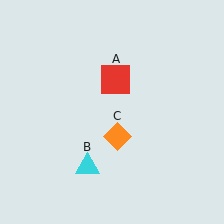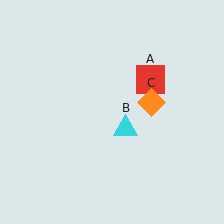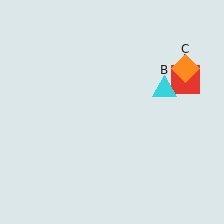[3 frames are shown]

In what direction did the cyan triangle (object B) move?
The cyan triangle (object B) moved up and to the right.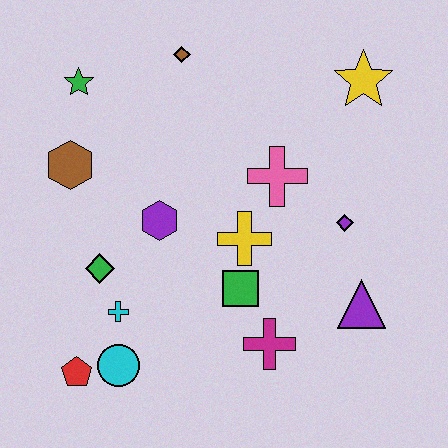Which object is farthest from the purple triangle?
The green star is farthest from the purple triangle.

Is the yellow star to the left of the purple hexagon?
No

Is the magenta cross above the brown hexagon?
No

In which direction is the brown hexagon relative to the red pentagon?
The brown hexagon is above the red pentagon.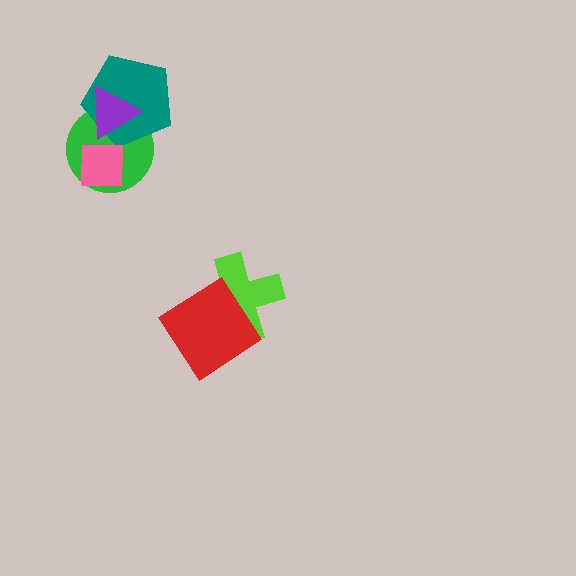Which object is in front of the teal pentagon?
The purple triangle is in front of the teal pentagon.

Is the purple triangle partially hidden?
No, no other shape covers it.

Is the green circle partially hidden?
Yes, it is partially covered by another shape.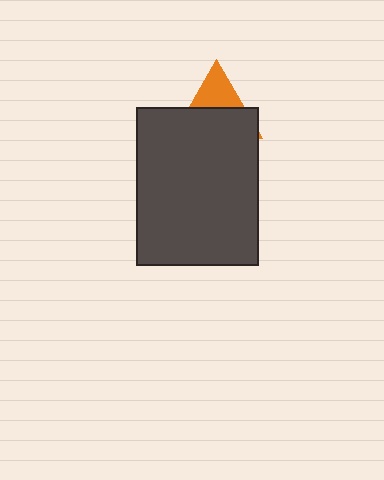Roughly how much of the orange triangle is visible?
A small part of it is visible (roughly 37%).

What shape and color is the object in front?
The object in front is a dark gray rectangle.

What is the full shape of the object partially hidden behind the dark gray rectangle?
The partially hidden object is an orange triangle.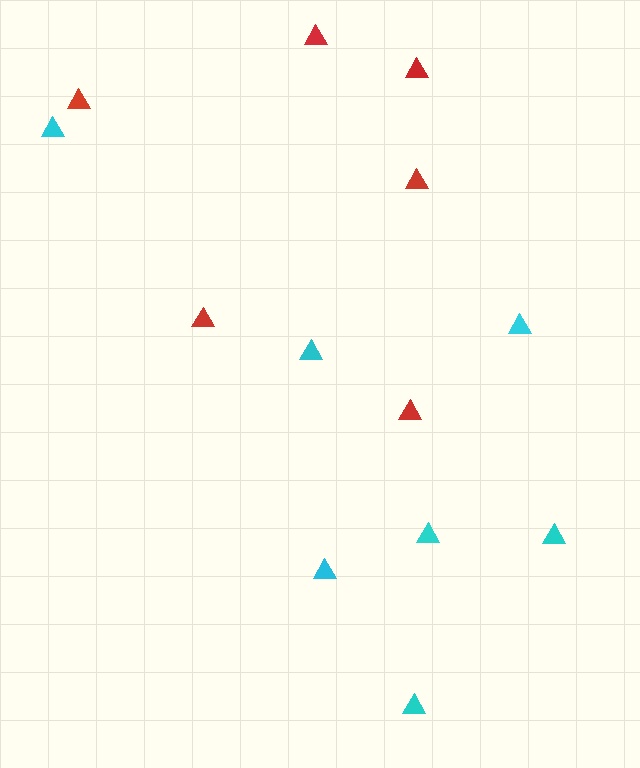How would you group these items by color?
There are 2 groups: one group of red triangles (6) and one group of cyan triangles (7).